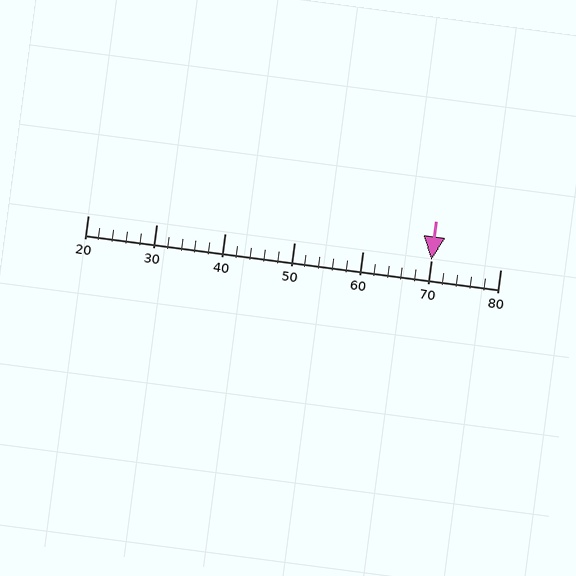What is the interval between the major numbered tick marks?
The major tick marks are spaced 10 units apart.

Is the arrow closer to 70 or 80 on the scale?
The arrow is closer to 70.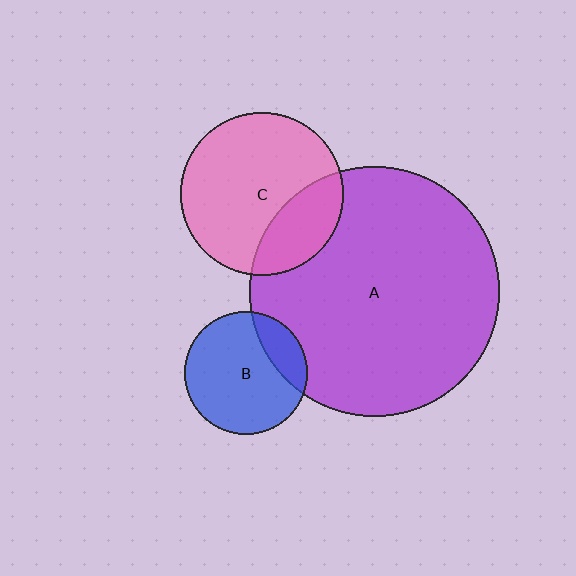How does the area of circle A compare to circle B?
Approximately 4.1 times.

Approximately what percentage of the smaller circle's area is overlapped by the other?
Approximately 25%.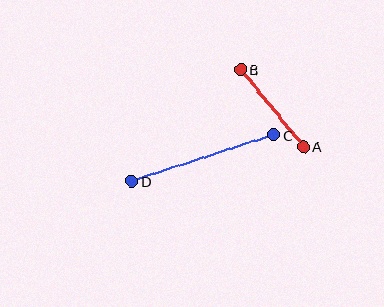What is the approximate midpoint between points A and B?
The midpoint is at approximately (272, 108) pixels.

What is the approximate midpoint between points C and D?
The midpoint is at approximately (202, 158) pixels.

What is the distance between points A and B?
The distance is approximately 99 pixels.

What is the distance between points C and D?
The distance is approximately 150 pixels.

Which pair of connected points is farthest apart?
Points C and D are farthest apart.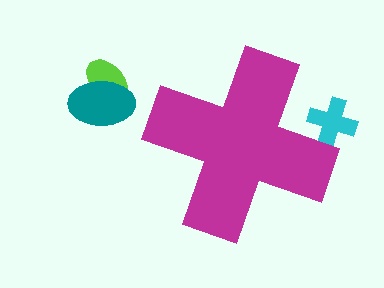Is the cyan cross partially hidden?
Yes, the cyan cross is partially hidden behind the magenta cross.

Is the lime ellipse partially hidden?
No, the lime ellipse is fully visible.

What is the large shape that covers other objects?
A magenta cross.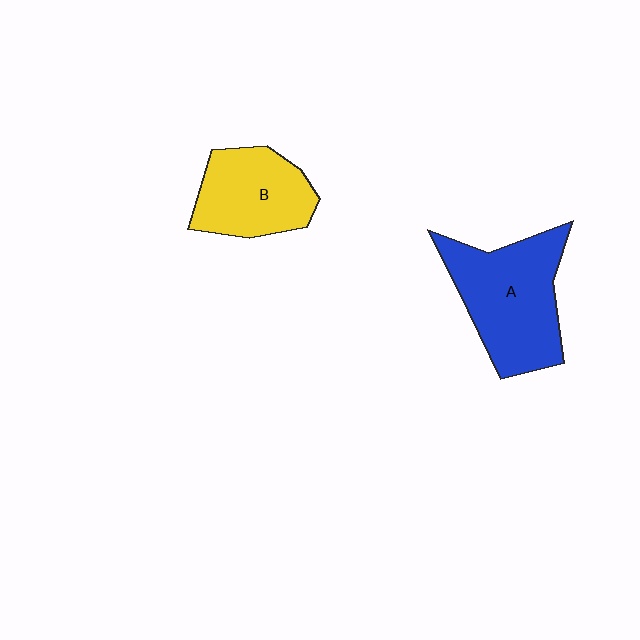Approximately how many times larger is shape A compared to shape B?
Approximately 1.4 times.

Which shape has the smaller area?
Shape B (yellow).